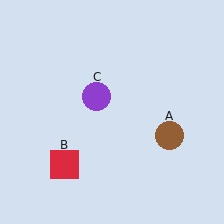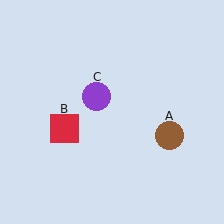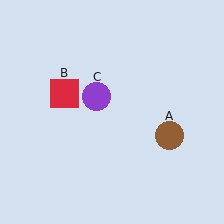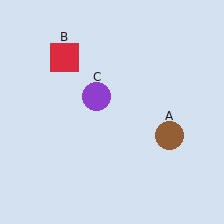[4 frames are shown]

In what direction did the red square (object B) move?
The red square (object B) moved up.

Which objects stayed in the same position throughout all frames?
Brown circle (object A) and purple circle (object C) remained stationary.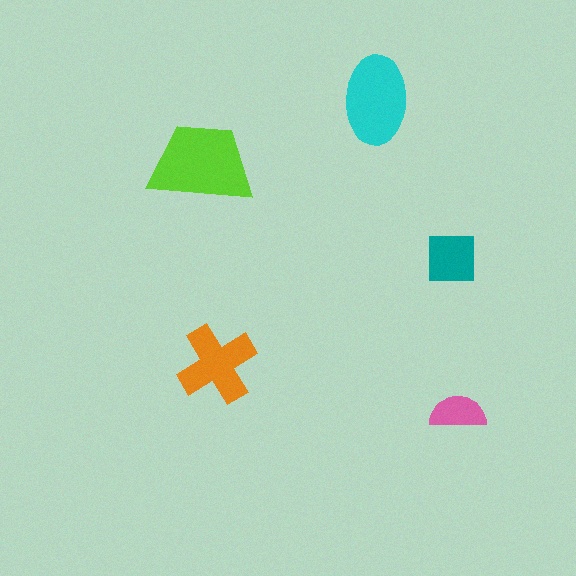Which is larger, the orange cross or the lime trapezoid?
The lime trapezoid.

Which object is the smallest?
The pink semicircle.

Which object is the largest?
The lime trapezoid.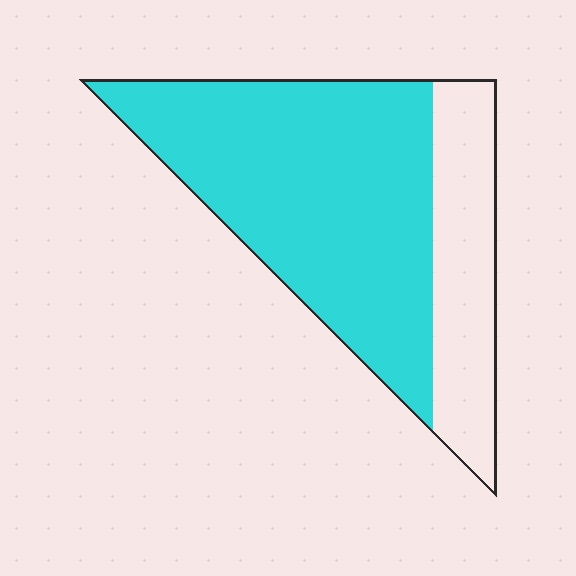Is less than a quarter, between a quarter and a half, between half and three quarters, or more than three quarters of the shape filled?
Between half and three quarters.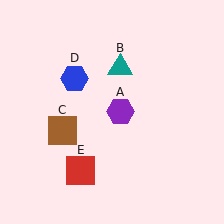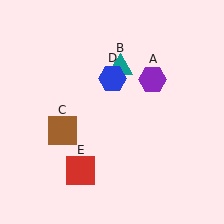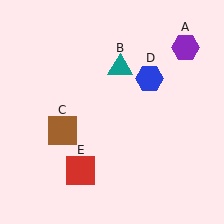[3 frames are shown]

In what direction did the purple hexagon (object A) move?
The purple hexagon (object A) moved up and to the right.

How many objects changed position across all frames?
2 objects changed position: purple hexagon (object A), blue hexagon (object D).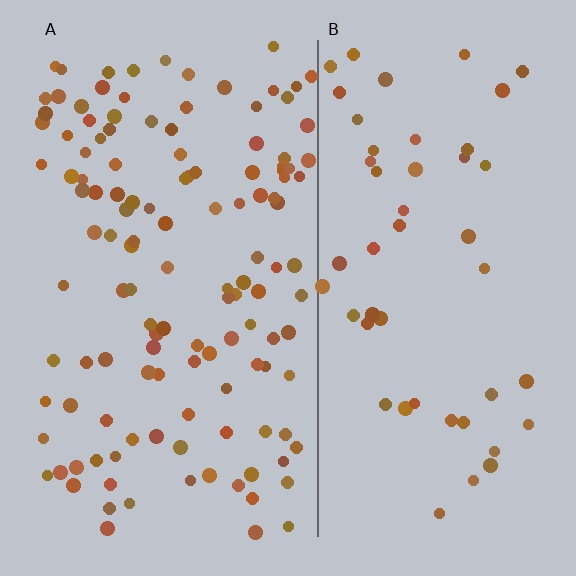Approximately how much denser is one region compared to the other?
Approximately 2.5× — region A over region B.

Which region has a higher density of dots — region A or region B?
A (the left).